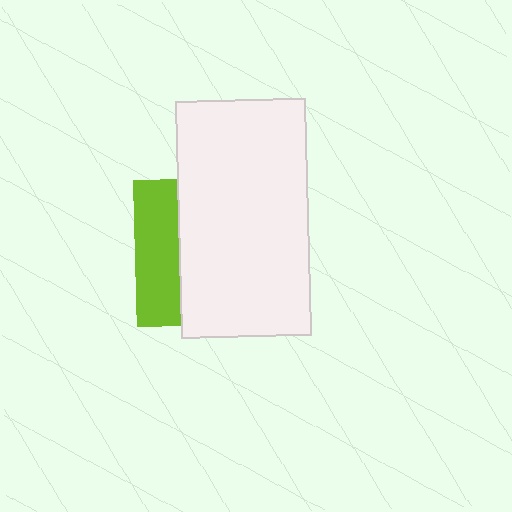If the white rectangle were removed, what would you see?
You would see the complete lime square.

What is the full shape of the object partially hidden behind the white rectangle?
The partially hidden object is a lime square.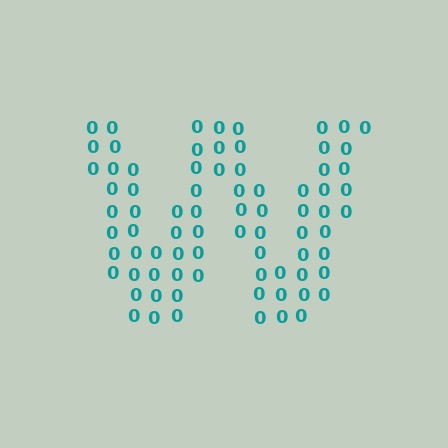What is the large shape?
The large shape is the letter W.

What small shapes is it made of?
It is made of small digit 0's.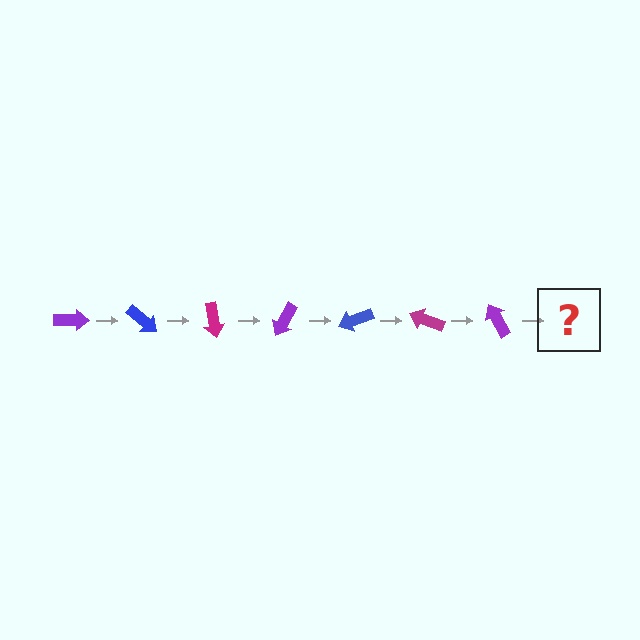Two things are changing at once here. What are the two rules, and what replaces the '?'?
The two rules are that it rotates 40 degrees each step and the color cycles through purple, blue, and magenta. The '?' should be a blue arrow, rotated 280 degrees from the start.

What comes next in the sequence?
The next element should be a blue arrow, rotated 280 degrees from the start.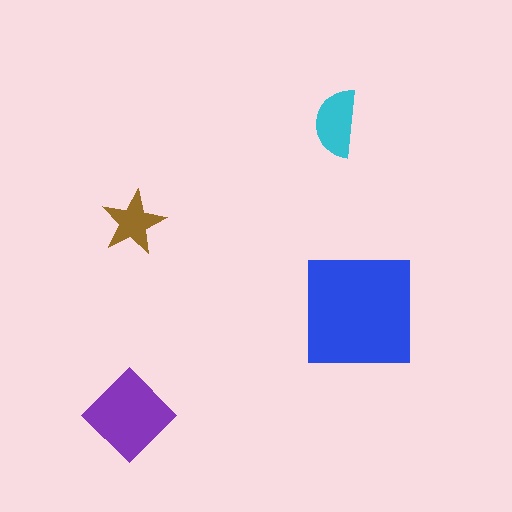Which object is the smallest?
The brown star.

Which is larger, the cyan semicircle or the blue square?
The blue square.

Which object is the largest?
The blue square.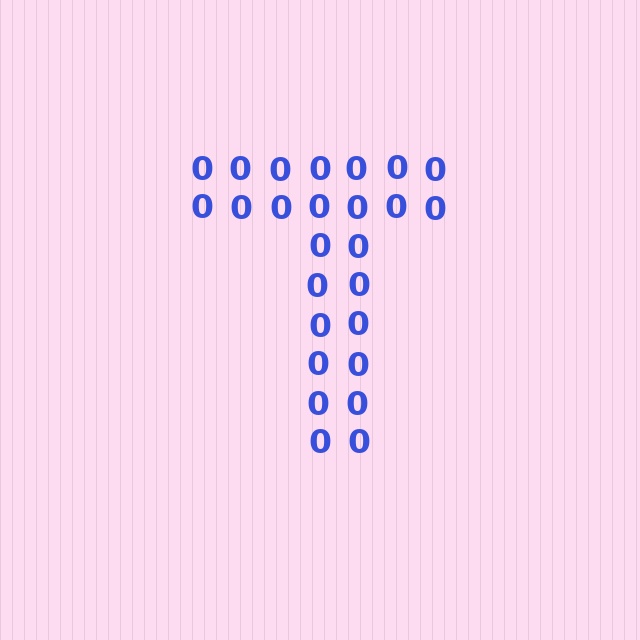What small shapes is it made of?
It is made of small digit 0's.